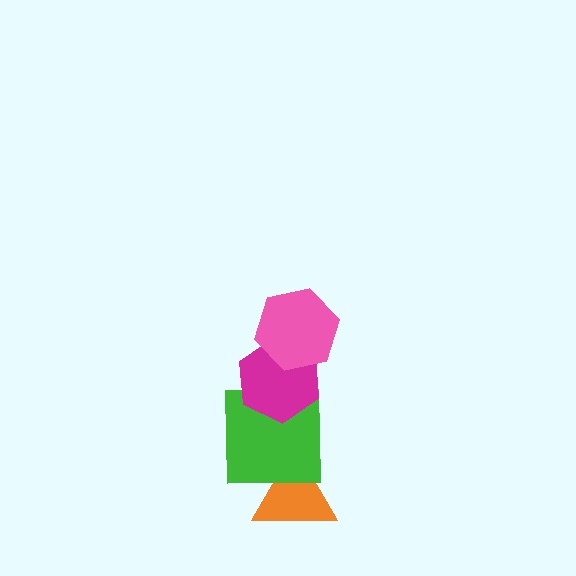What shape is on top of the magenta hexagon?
The pink hexagon is on top of the magenta hexagon.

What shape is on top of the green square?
The magenta hexagon is on top of the green square.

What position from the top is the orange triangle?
The orange triangle is 4th from the top.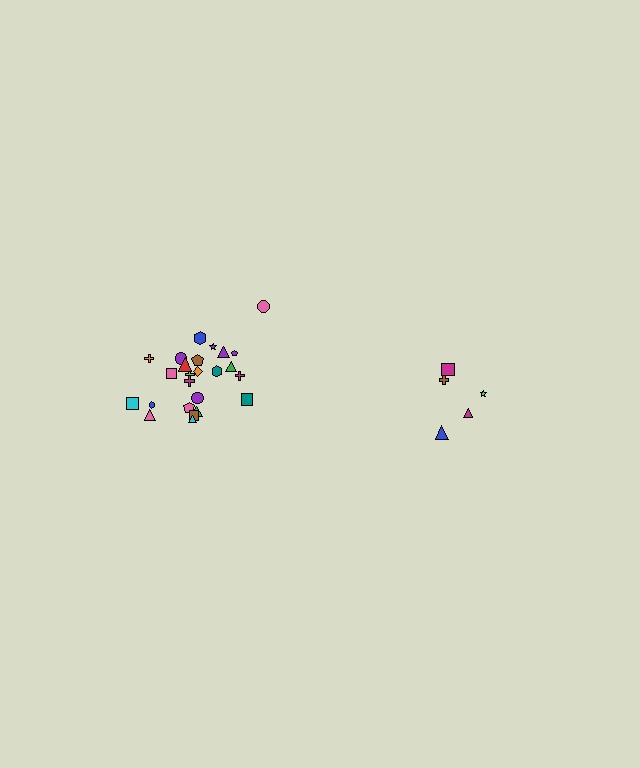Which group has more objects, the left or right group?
The left group.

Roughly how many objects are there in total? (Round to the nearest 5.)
Roughly 30 objects in total.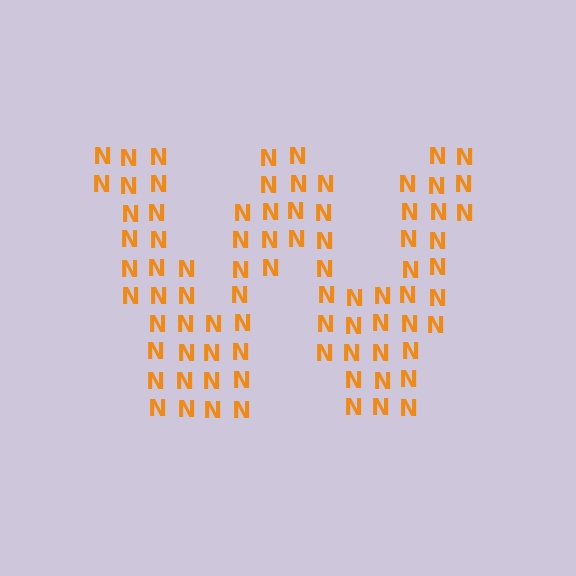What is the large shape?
The large shape is the letter W.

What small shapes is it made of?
It is made of small letter N's.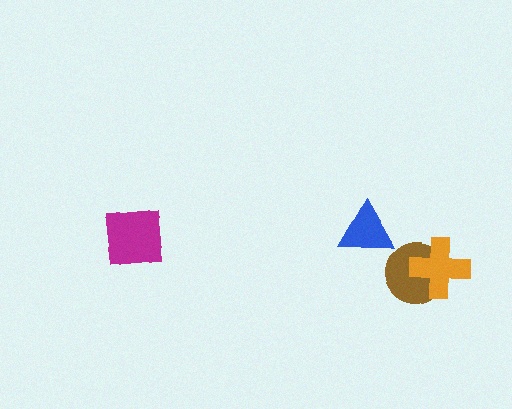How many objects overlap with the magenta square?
0 objects overlap with the magenta square.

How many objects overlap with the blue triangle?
0 objects overlap with the blue triangle.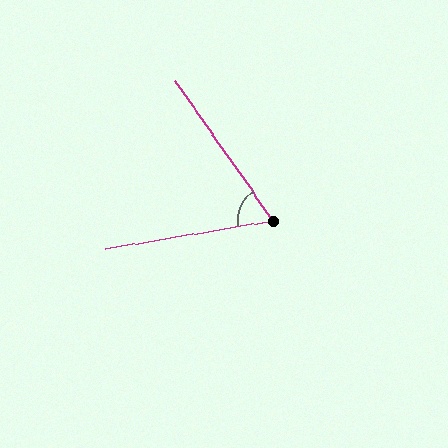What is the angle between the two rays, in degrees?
Approximately 64 degrees.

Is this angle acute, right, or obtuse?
It is acute.